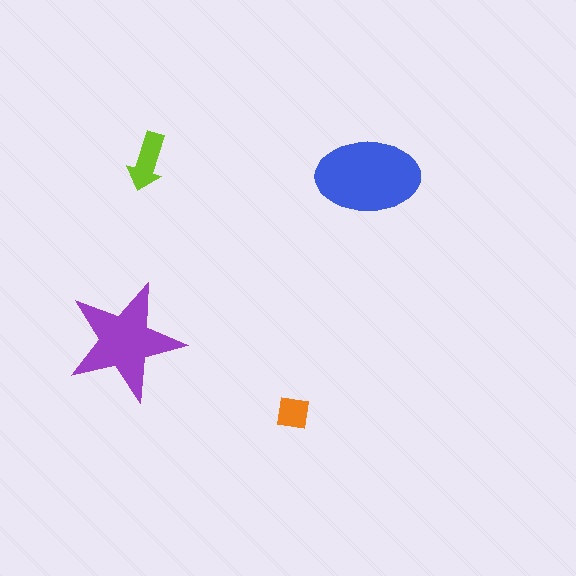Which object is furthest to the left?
The purple star is leftmost.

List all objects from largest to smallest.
The blue ellipse, the purple star, the lime arrow, the orange square.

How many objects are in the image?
There are 4 objects in the image.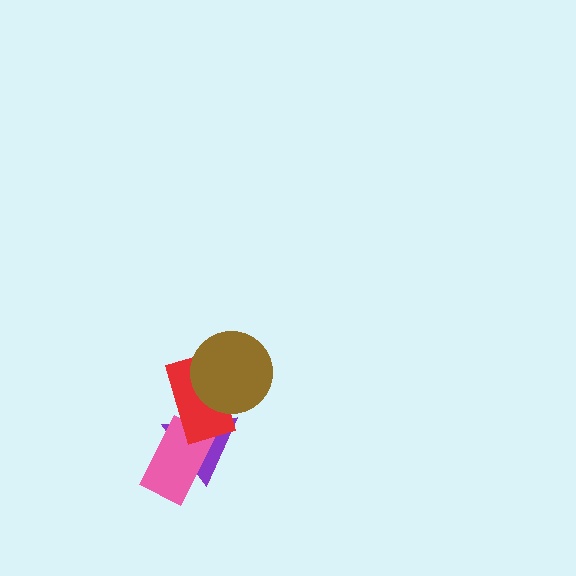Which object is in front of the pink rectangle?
The red rectangle is in front of the pink rectangle.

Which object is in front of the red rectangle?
The brown circle is in front of the red rectangle.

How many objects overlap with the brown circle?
1 object overlaps with the brown circle.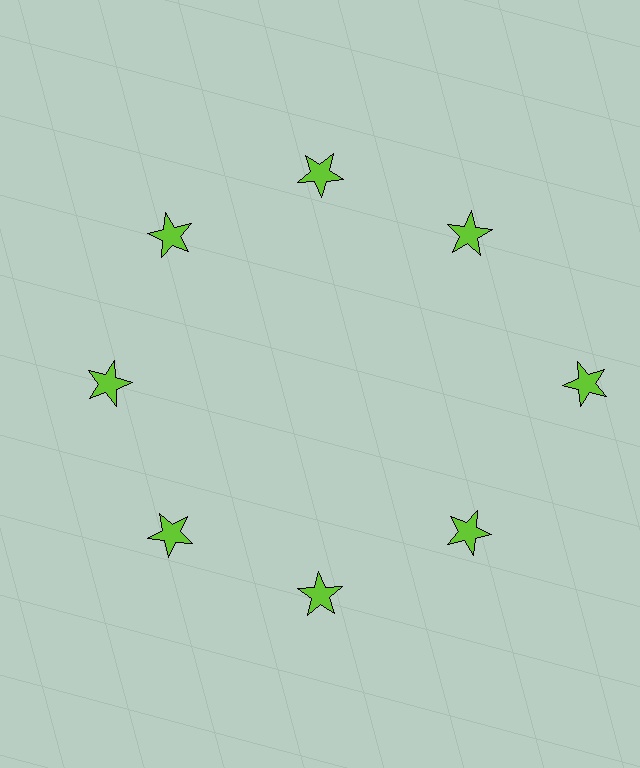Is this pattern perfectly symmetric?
No. The 8 lime stars are arranged in a ring, but one element near the 3 o'clock position is pushed outward from the center, breaking the 8-fold rotational symmetry.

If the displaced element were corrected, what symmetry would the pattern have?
It would have 8-fold rotational symmetry — the pattern would map onto itself every 45 degrees.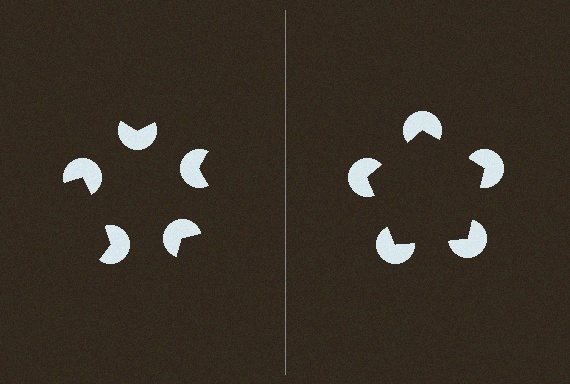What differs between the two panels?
The pac-man discs are positioned identically on both sides; only the wedge orientations differ. On the right they align to a pentagon; on the left they are misaligned.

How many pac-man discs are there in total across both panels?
10 — 5 on each side.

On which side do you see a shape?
An illusory pentagon appears on the right side. On the left side the wedge cuts are rotated, so no coherent shape forms.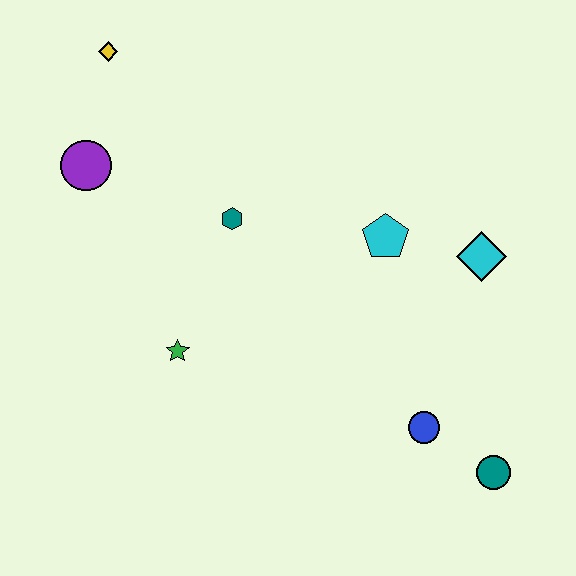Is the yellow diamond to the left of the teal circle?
Yes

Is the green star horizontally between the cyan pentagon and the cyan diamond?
No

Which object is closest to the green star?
The teal hexagon is closest to the green star.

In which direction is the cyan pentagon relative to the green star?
The cyan pentagon is to the right of the green star.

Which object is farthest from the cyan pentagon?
The yellow diamond is farthest from the cyan pentagon.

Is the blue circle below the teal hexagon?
Yes